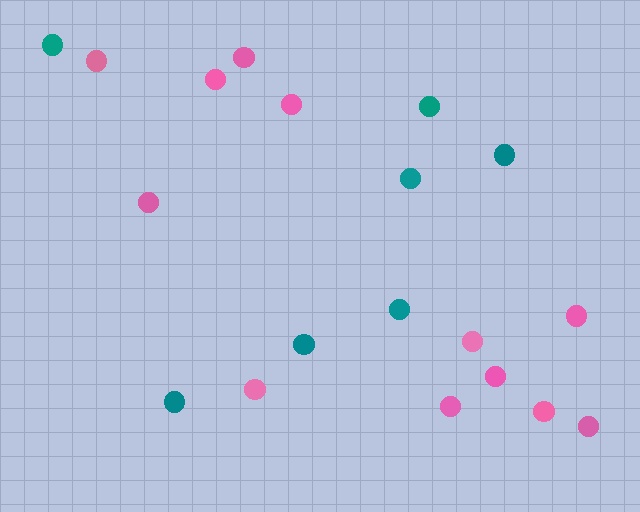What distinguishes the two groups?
There are 2 groups: one group of pink circles (12) and one group of teal circles (7).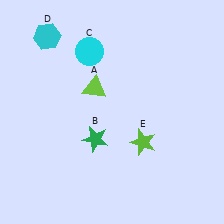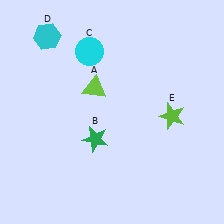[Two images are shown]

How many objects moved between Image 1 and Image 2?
1 object moved between the two images.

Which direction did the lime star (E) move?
The lime star (E) moved right.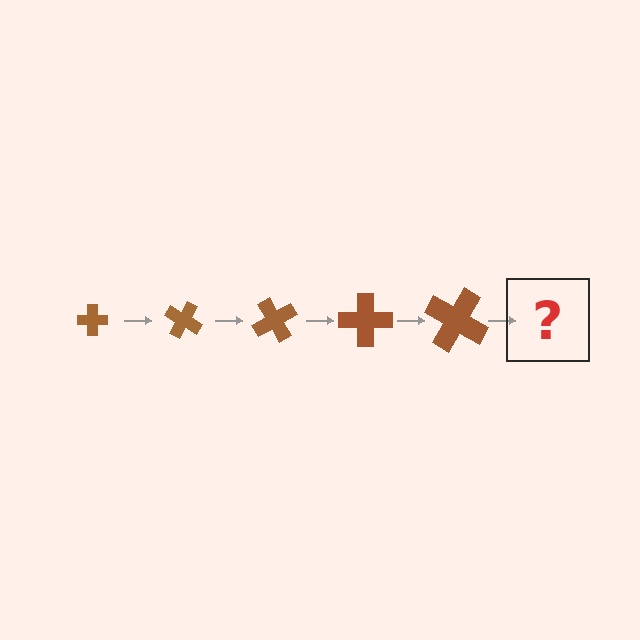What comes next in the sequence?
The next element should be a cross, larger than the previous one and rotated 150 degrees from the start.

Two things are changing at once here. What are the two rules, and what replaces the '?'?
The two rules are that the cross grows larger each step and it rotates 30 degrees each step. The '?' should be a cross, larger than the previous one and rotated 150 degrees from the start.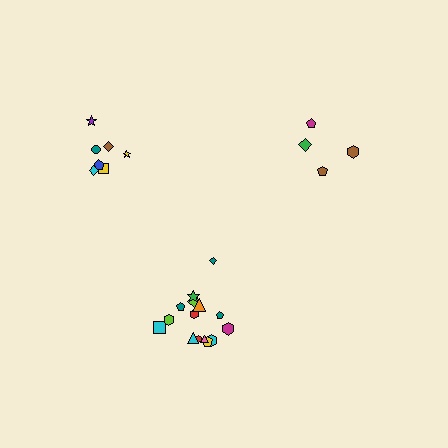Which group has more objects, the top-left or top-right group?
The top-left group.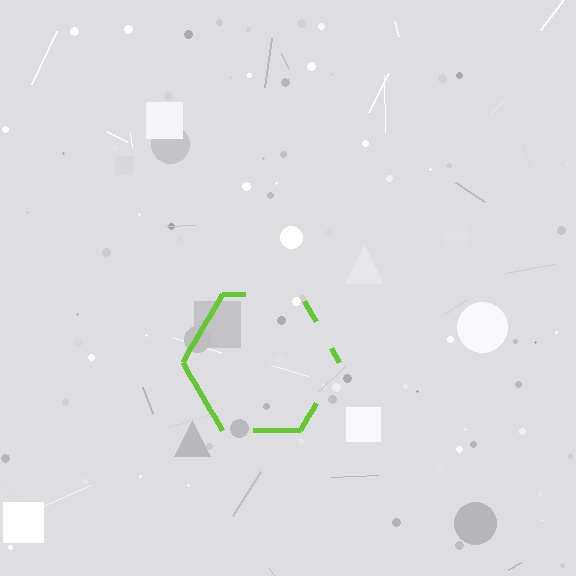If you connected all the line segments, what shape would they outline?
They would outline a hexagon.